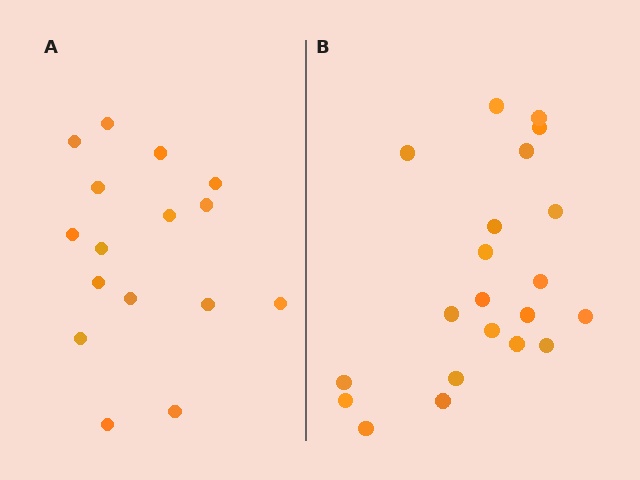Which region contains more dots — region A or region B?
Region B (the right region) has more dots.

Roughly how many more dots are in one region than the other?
Region B has about 5 more dots than region A.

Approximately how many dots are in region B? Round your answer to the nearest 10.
About 20 dots. (The exact count is 21, which rounds to 20.)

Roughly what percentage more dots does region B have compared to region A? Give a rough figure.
About 30% more.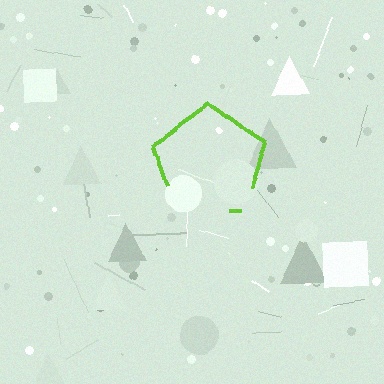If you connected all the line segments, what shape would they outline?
They would outline a pentagon.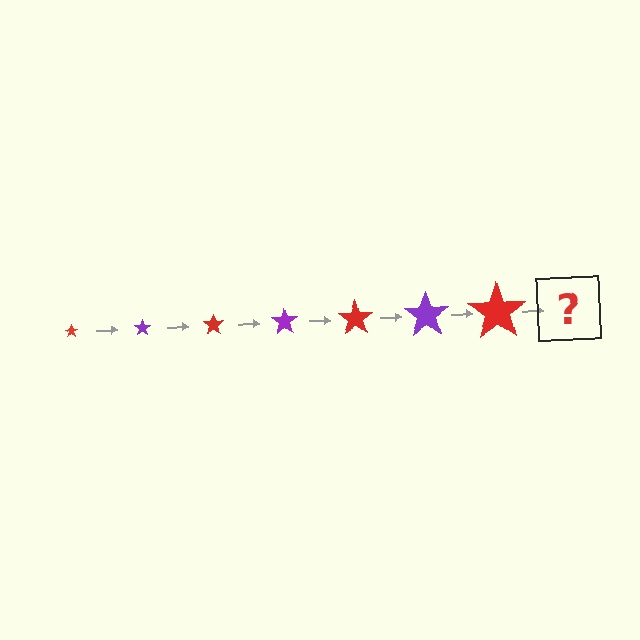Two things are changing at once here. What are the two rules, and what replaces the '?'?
The two rules are that the star grows larger each step and the color cycles through red and purple. The '?' should be a purple star, larger than the previous one.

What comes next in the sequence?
The next element should be a purple star, larger than the previous one.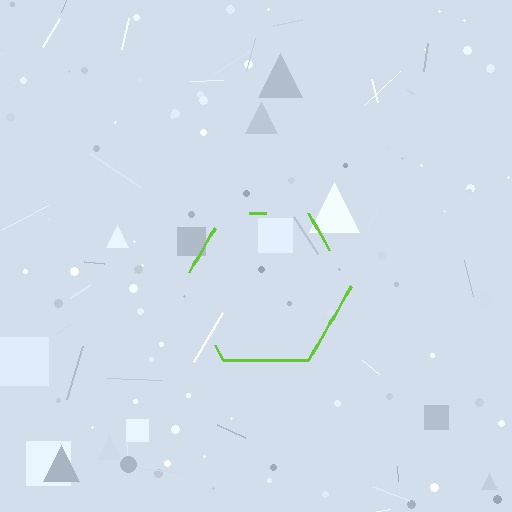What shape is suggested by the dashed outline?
The dashed outline suggests a hexagon.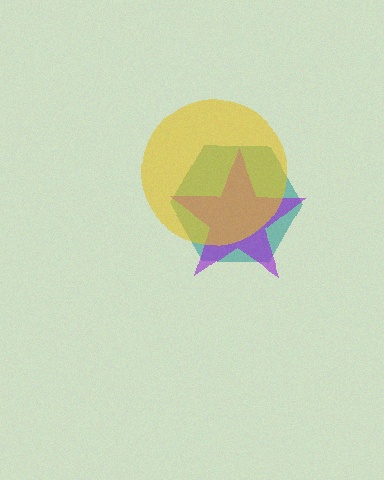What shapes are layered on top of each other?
The layered shapes are: a teal hexagon, a purple star, a yellow circle.